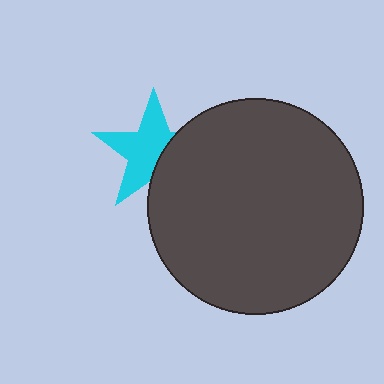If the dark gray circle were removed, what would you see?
You would see the complete cyan star.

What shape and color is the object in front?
The object in front is a dark gray circle.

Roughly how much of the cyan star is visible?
About half of it is visible (roughly 64%).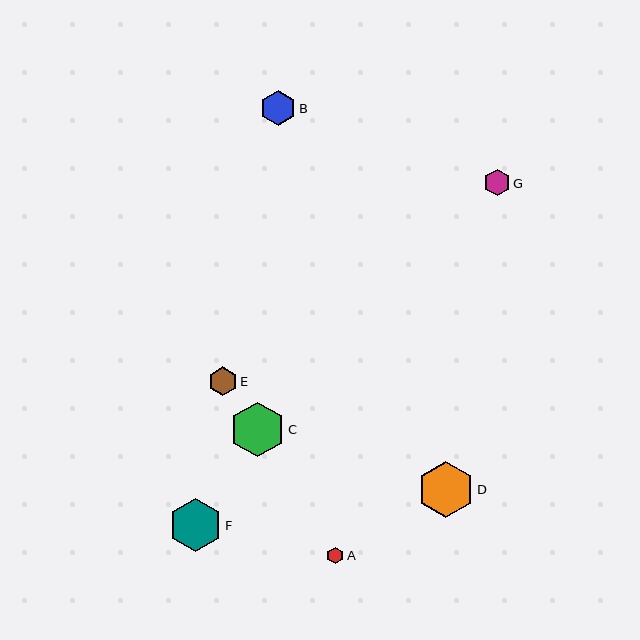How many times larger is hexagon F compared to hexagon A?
Hexagon F is approximately 3.1 times the size of hexagon A.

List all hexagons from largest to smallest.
From largest to smallest: D, C, F, B, E, G, A.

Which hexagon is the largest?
Hexagon D is the largest with a size of approximately 57 pixels.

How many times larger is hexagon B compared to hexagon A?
Hexagon B is approximately 2.1 times the size of hexagon A.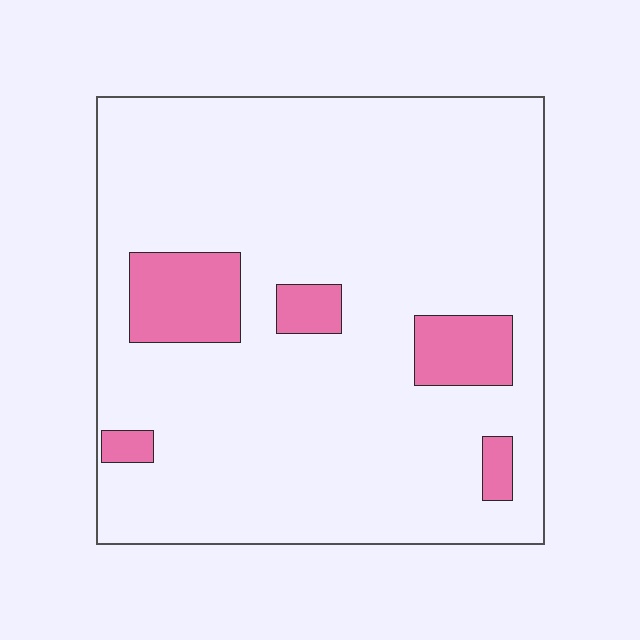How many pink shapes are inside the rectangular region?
5.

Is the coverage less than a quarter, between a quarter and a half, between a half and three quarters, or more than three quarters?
Less than a quarter.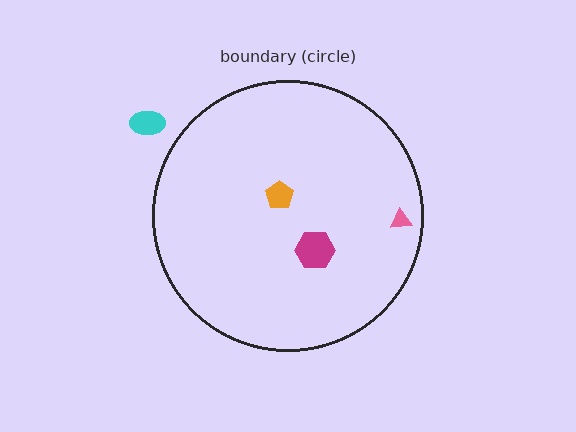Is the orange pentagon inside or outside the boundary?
Inside.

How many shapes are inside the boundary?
3 inside, 1 outside.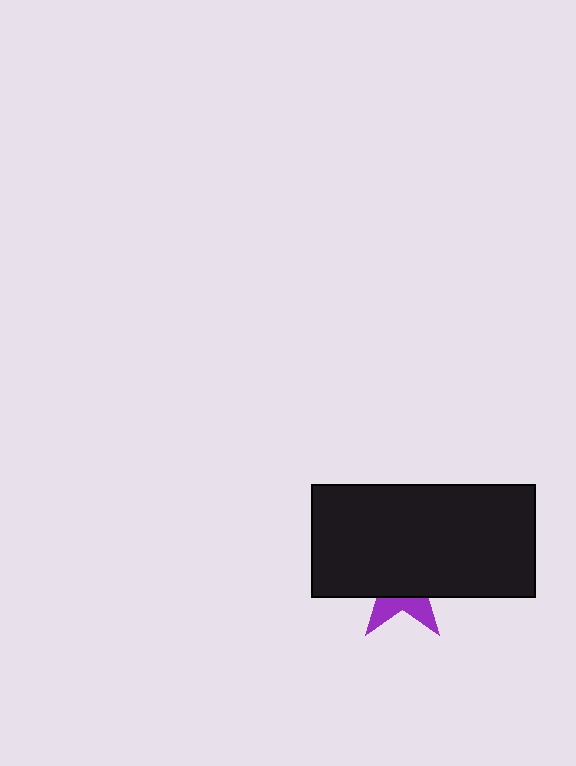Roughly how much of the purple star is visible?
A small part of it is visible (roughly 30%).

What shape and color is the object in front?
The object in front is a black rectangle.